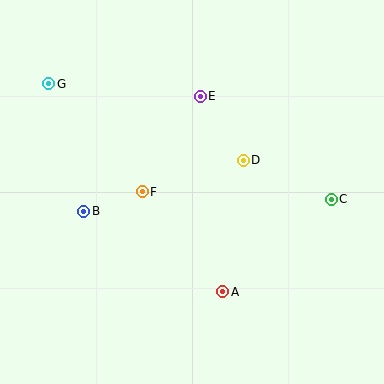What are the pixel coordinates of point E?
Point E is at (200, 96).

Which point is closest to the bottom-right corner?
Point A is closest to the bottom-right corner.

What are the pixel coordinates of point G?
Point G is at (49, 84).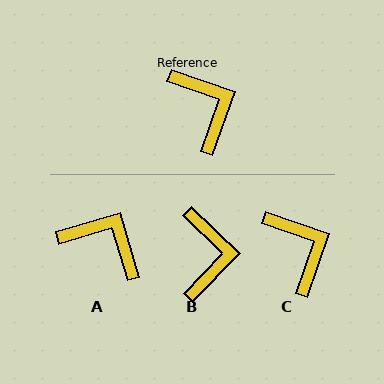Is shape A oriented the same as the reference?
No, it is off by about 36 degrees.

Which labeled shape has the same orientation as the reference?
C.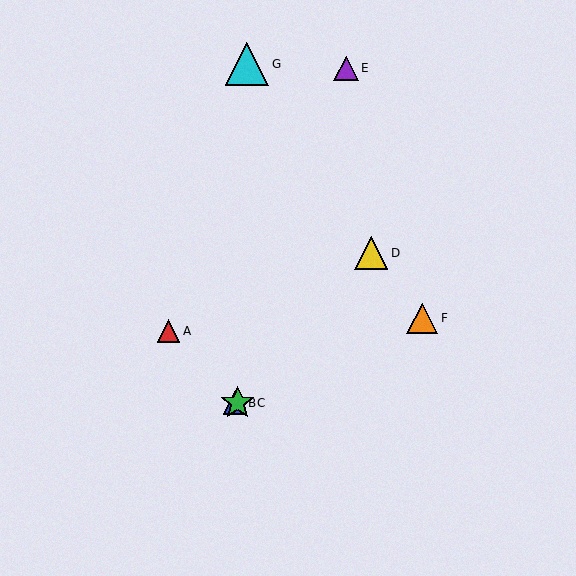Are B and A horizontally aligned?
No, B is at y≈403 and A is at y≈331.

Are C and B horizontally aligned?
Yes, both are at y≈403.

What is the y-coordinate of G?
Object G is at y≈64.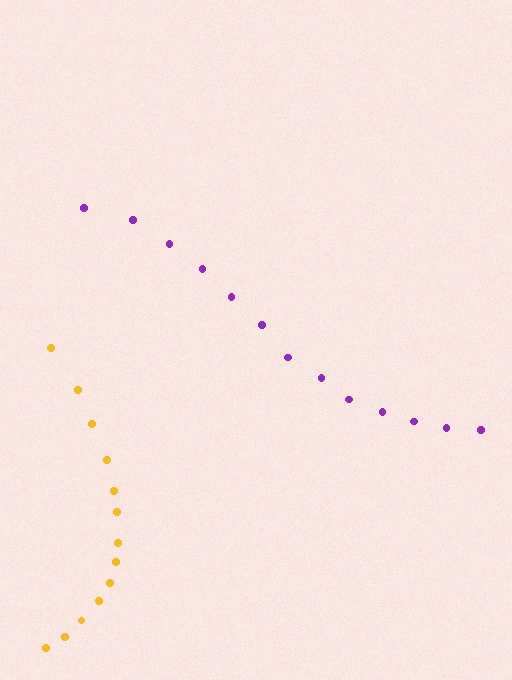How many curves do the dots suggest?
There are 2 distinct paths.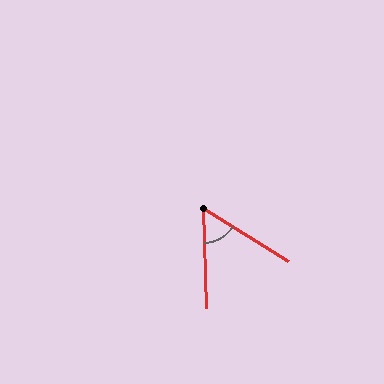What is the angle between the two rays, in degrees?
Approximately 57 degrees.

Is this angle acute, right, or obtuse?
It is acute.